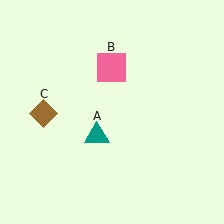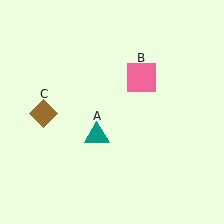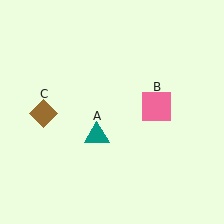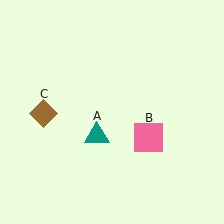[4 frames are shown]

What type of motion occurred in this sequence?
The pink square (object B) rotated clockwise around the center of the scene.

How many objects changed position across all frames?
1 object changed position: pink square (object B).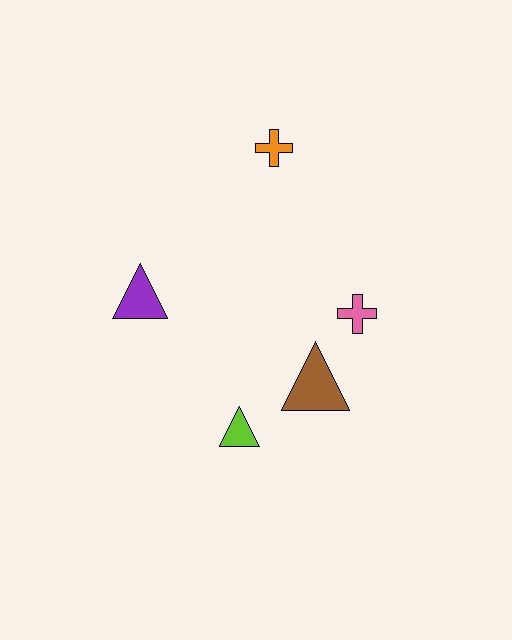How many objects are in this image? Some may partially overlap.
There are 5 objects.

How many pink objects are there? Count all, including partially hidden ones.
There is 1 pink object.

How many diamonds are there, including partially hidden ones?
There are no diamonds.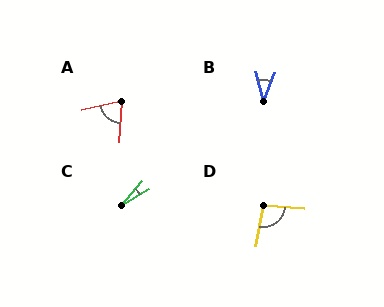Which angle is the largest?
D, at approximately 96 degrees.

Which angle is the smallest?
C, at approximately 19 degrees.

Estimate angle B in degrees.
Approximately 35 degrees.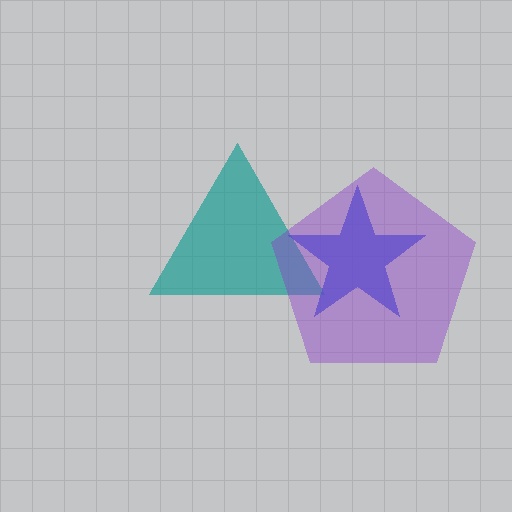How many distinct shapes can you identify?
There are 3 distinct shapes: a teal triangle, a blue star, a purple pentagon.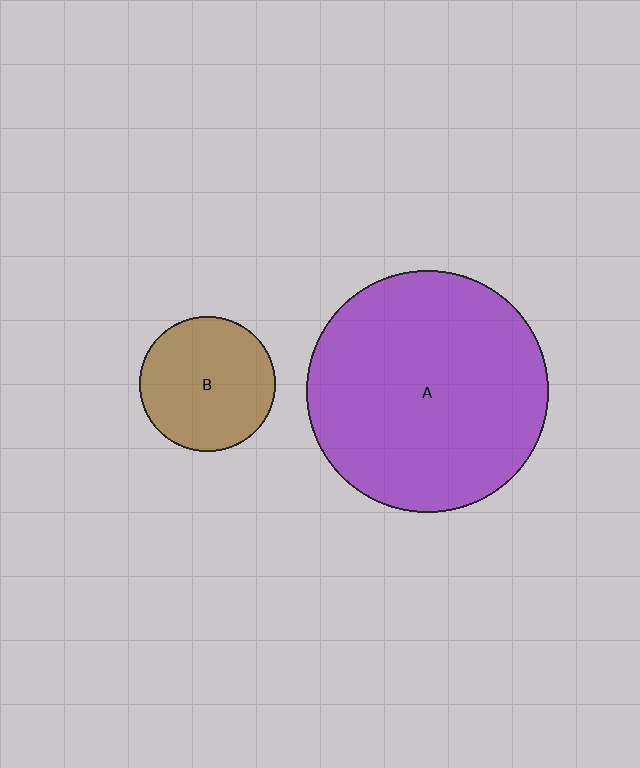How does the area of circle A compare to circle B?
Approximately 3.2 times.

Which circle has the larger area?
Circle A (purple).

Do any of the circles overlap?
No, none of the circles overlap.